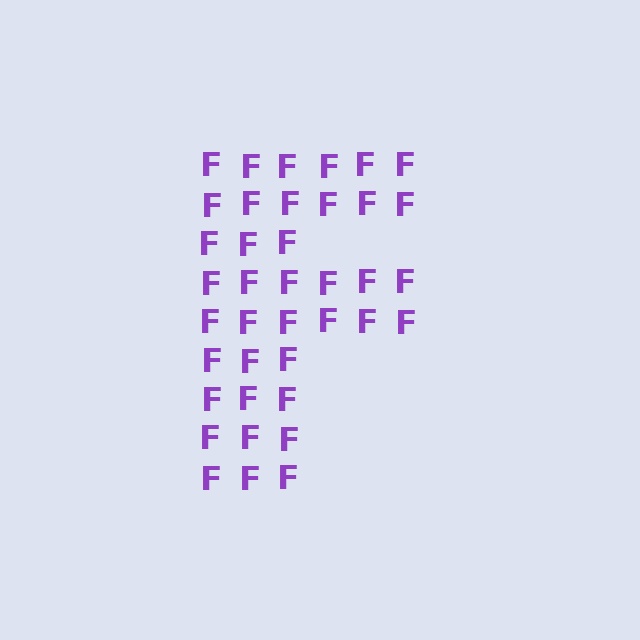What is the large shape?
The large shape is the letter F.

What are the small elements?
The small elements are letter F's.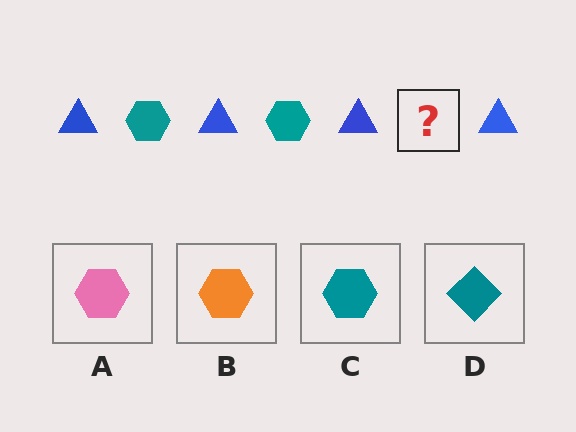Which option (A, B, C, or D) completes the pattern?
C.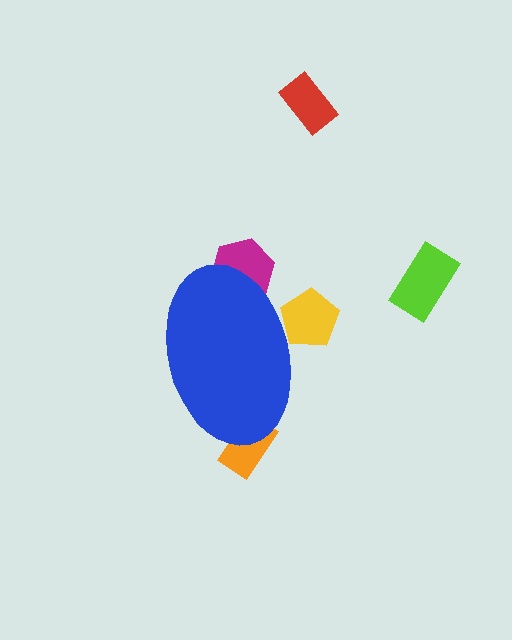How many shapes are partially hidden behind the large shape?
3 shapes are partially hidden.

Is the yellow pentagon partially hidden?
Yes, the yellow pentagon is partially hidden behind the blue ellipse.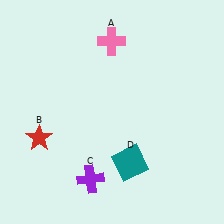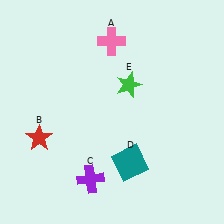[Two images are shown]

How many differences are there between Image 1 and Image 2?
There is 1 difference between the two images.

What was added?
A green star (E) was added in Image 2.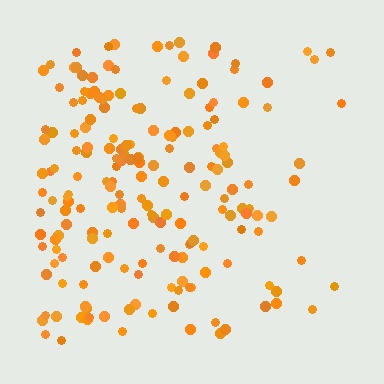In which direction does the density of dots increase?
From right to left, with the left side densest.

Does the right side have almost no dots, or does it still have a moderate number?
Still a moderate number, just noticeably fewer than the left.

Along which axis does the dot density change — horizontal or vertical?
Horizontal.